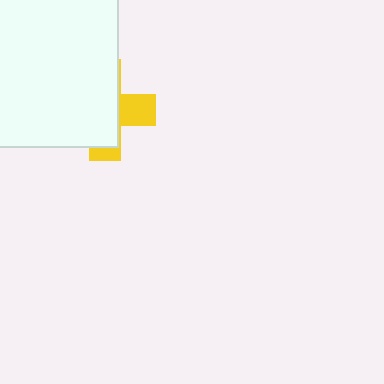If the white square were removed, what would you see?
You would see the complete yellow cross.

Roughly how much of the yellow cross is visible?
A small part of it is visible (roughly 31%).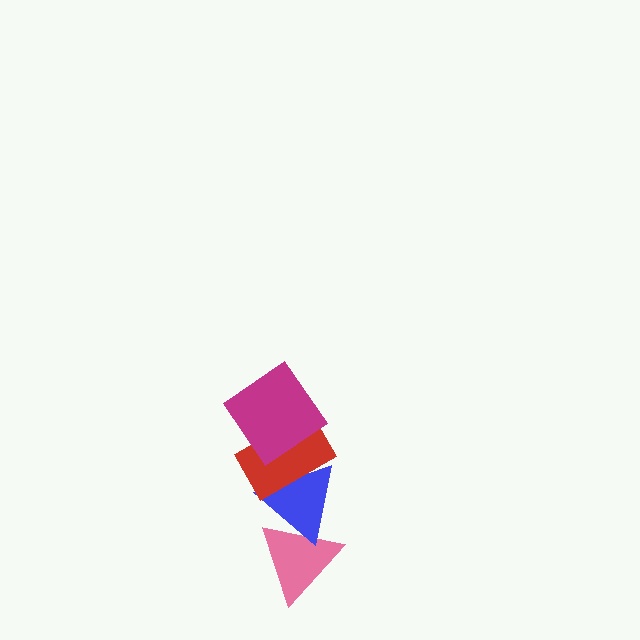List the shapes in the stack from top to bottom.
From top to bottom: the magenta diamond, the red rectangle, the blue triangle, the pink triangle.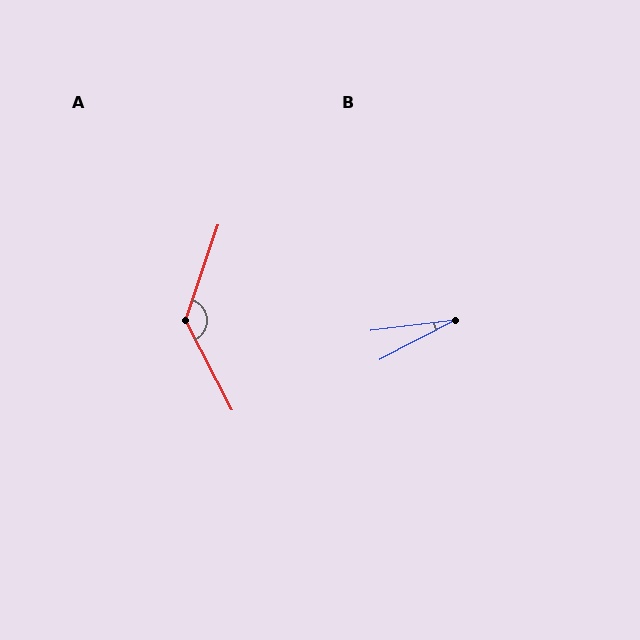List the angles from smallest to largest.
B (21°), A (134°).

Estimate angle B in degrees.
Approximately 21 degrees.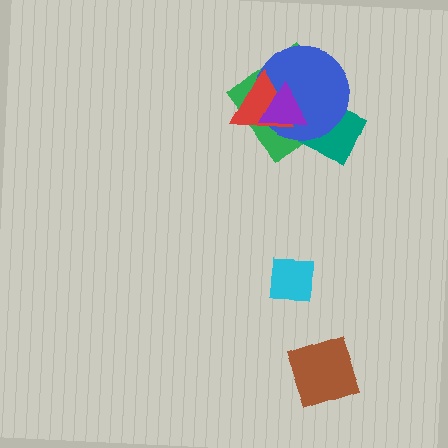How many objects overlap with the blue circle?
4 objects overlap with the blue circle.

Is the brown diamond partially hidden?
No, no other shape covers it.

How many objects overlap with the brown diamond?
0 objects overlap with the brown diamond.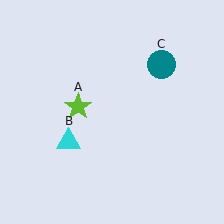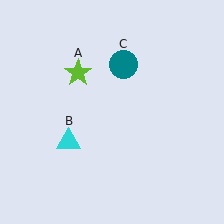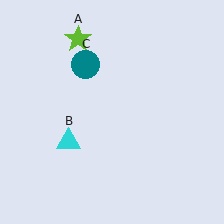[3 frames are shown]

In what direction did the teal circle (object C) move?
The teal circle (object C) moved left.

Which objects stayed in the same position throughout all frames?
Cyan triangle (object B) remained stationary.